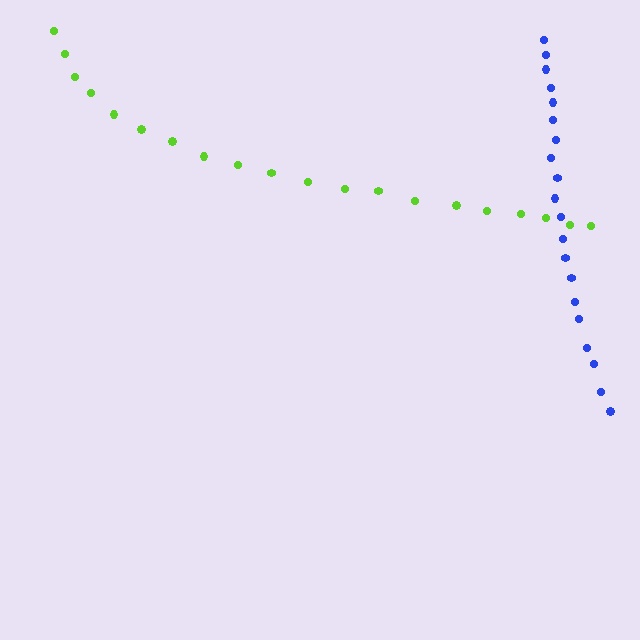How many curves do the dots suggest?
There are 2 distinct paths.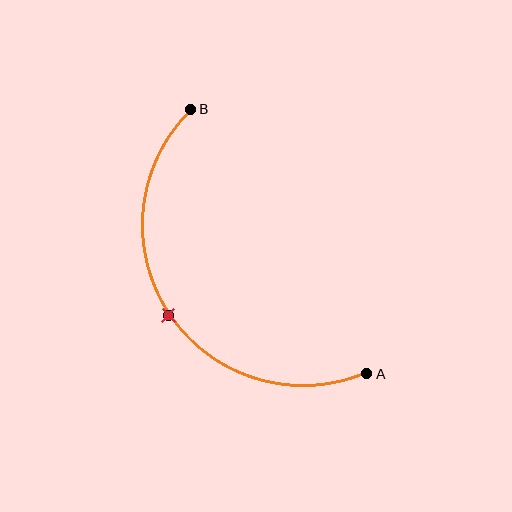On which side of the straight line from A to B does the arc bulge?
The arc bulges below and to the left of the straight line connecting A and B.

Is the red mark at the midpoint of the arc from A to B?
Yes. The red mark lies on the arc at equal arc-length from both A and B — it is the arc midpoint.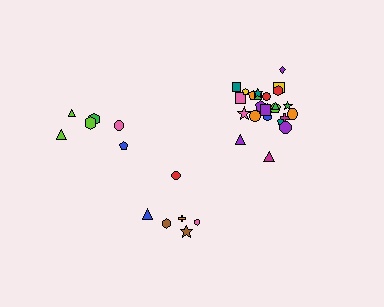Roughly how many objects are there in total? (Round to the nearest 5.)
Roughly 35 objects in total.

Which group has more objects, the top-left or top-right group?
The top-right group.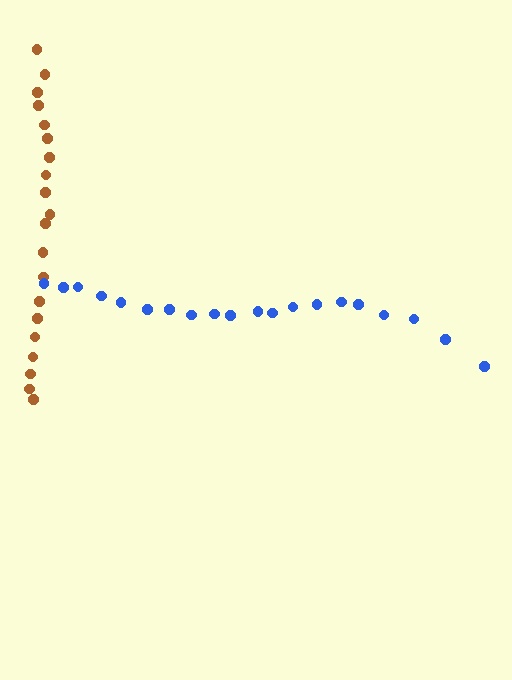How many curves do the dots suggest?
There are 2 distinct paths.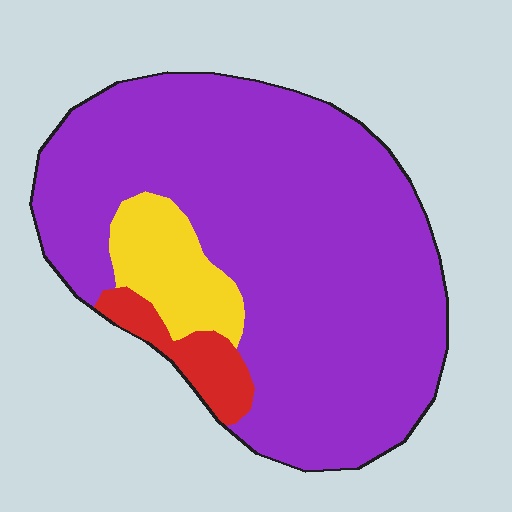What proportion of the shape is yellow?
Yellow takes up about one tenth (1/10) of the shape.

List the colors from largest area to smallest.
From largest to smallest: purple, yellow, red.